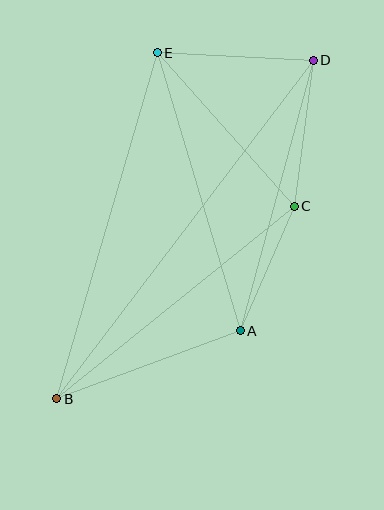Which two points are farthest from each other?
Points B and D are farthest from each other.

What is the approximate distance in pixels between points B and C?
The distance between B and C is approximately 306 pixels.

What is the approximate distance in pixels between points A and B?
The distance between A and B is approximately 196 pixels.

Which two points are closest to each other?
Points A and C are closest to each other.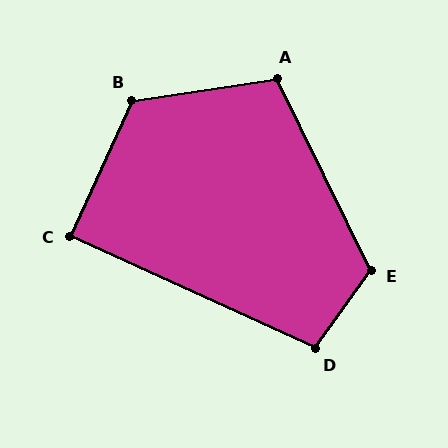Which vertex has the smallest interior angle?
C, at approximately 90 degrees.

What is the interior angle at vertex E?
Approximately 118 degrees (obtuse).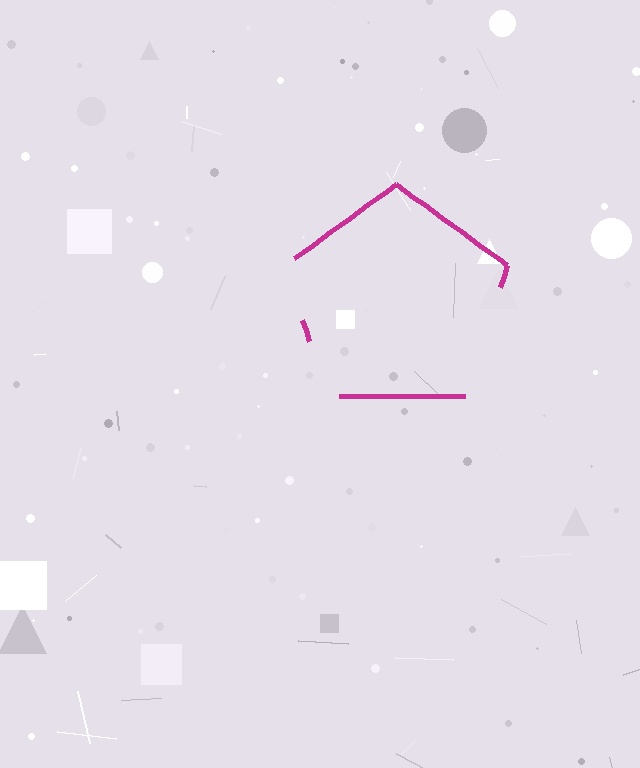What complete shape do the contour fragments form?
The contour fragments form a pentagon.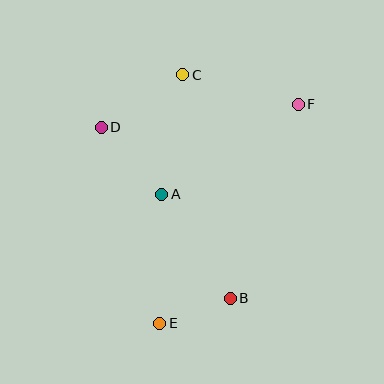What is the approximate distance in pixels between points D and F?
The distance between D and F is approximately 198 pixels.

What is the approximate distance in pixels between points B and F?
The distance between B and F is approximately 205 pixels.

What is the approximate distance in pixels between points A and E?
The distance between A and E is approximately 129 pixels.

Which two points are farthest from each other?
Points E and F are farthest from each other.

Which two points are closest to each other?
Points B and E are closest to each other.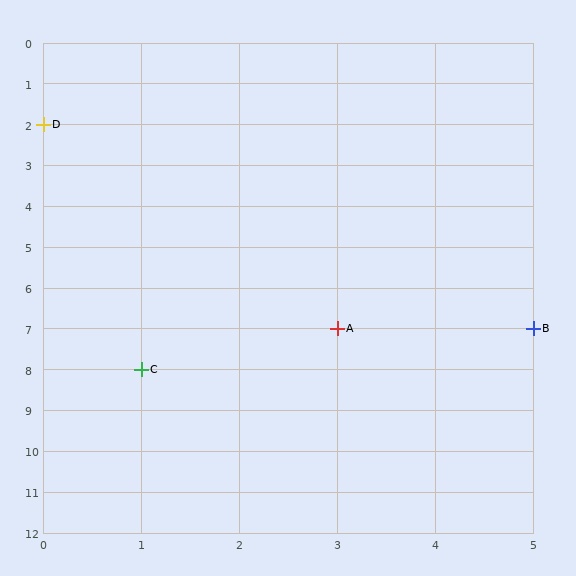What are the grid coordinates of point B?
Point B is at grid coordinates (5, 7).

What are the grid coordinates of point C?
Point C is at grid coordinates (1, 8).